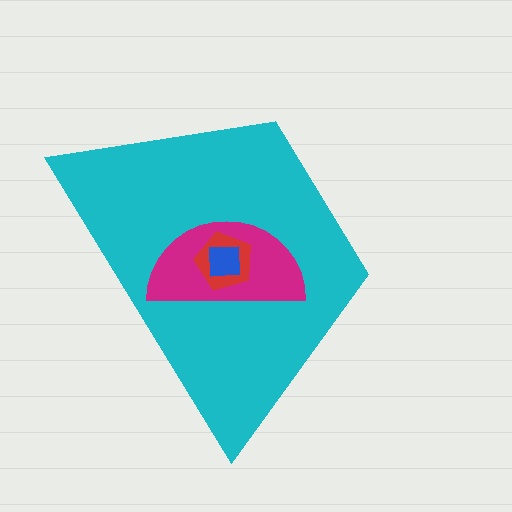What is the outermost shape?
The cyan trapezoid.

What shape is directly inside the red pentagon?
The blue square.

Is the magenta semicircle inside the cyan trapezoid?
Yes.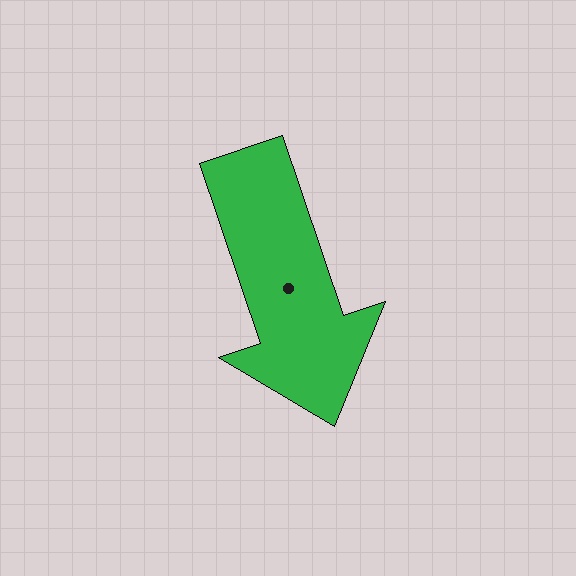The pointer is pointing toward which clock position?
Roughly 5 o'clock.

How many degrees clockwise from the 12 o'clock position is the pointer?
Approximately 161 degrees.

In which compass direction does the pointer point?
South.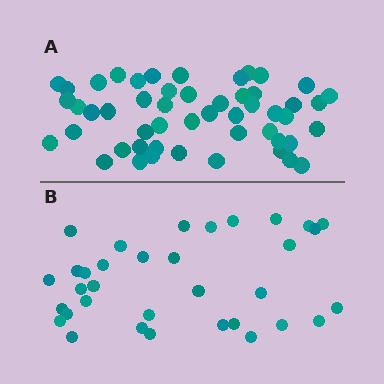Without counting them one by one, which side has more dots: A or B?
Region A (the top region) has more dots.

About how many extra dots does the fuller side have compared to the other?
Region A has approximately 15 more dots than region B.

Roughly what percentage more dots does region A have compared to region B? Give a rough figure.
About 50% more.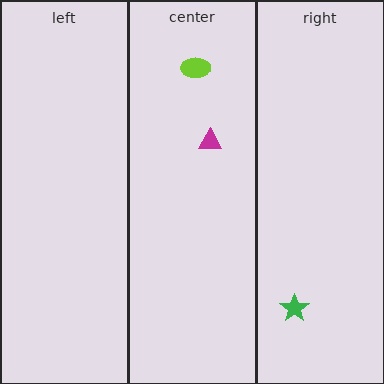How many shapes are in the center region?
2.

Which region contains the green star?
The right region.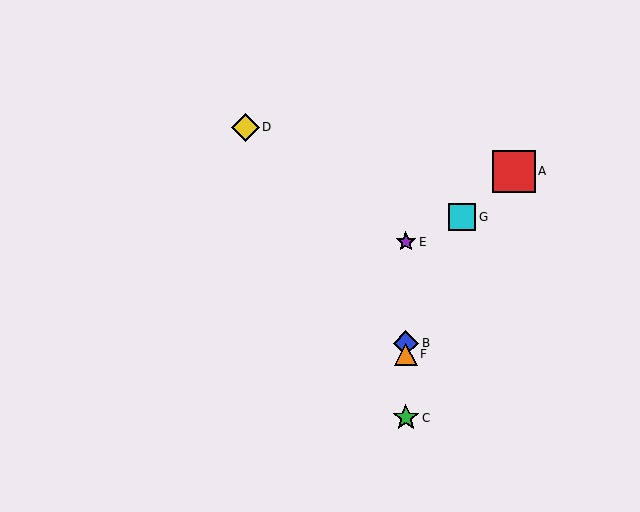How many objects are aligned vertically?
4 objects (B, C, E, F) are aligned vertically.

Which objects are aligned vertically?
Objects B, C, E, F are aligned vertically.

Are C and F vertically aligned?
Yes, both are at x≈406.